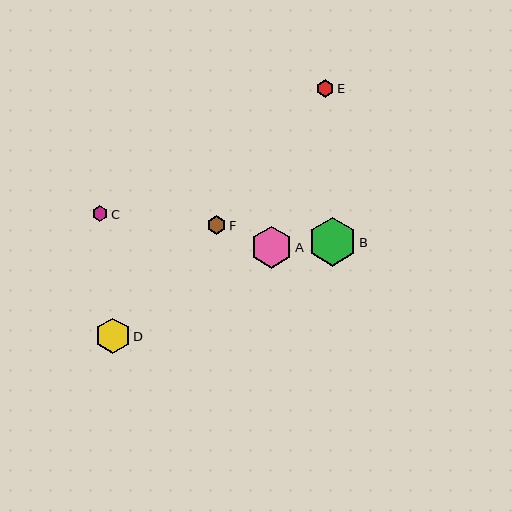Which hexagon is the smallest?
Hexagon C is the smallest with a size of approximately 16 pixels.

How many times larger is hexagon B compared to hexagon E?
Hexagon B is approximately 2.8 times the size of hexagon E.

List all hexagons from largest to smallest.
From largest to smallest: B, A, D, F, E, C.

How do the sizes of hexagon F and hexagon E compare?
Hexagon F and hexagon E are approximately the same size.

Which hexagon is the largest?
Hexagon B is the largest with a size of approximately 48 pixels.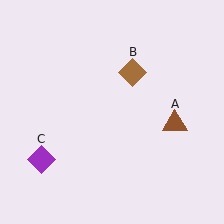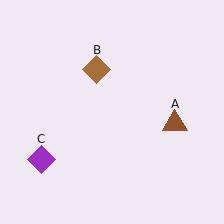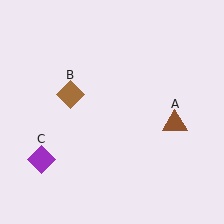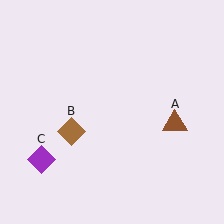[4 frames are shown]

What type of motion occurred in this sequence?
The brown diamond (object B) rotated counterclockwise around the center of the scene.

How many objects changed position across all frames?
1 object changed position: brown diamond (object B).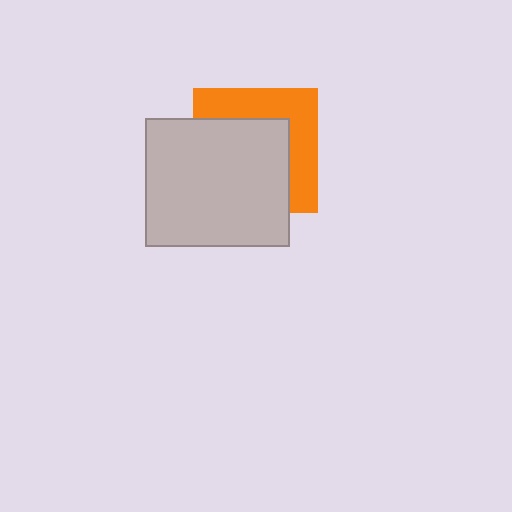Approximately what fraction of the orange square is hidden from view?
Roughly 59% of the orange square is hidden behind the light gray rectangle.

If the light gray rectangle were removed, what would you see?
You would see the complete orange square.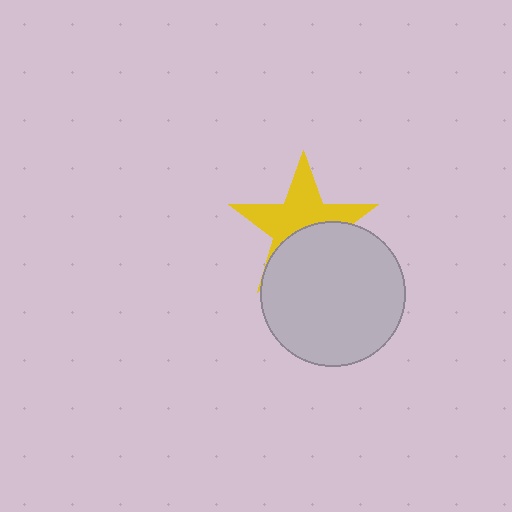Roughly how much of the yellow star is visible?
About half of it is visible (roughly 56%).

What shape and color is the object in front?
The object in front is a light gray circle.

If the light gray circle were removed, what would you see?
You would see the complete yellow star.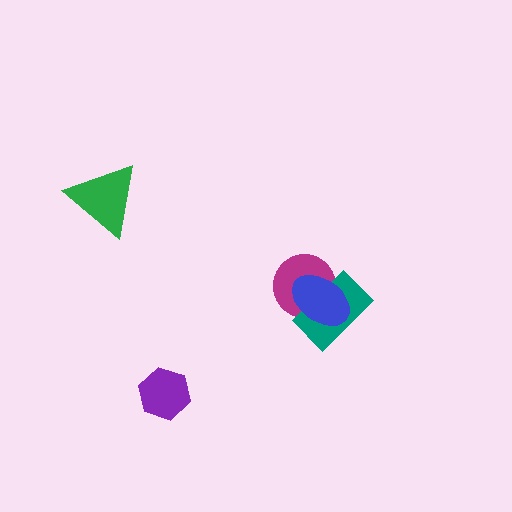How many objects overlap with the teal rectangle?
2 objects overlap with the teal rectangle.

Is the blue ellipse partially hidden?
No, no other shape covers it.